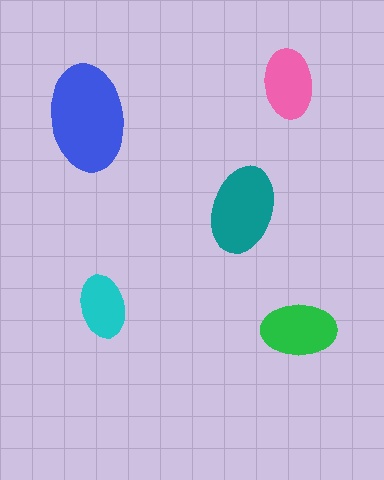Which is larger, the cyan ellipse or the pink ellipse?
The pink one.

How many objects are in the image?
There are 5 objects in the image.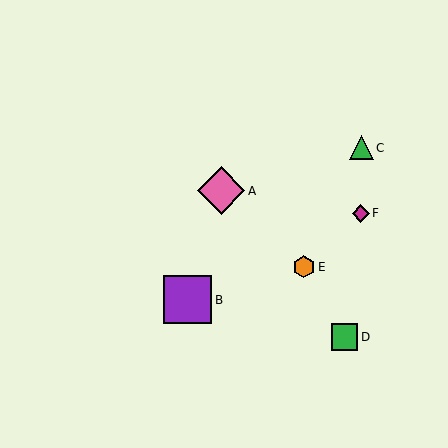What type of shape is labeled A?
Shape A is a pink diamond.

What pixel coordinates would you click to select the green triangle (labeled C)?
Click at (362, 148) to select the green triangle C.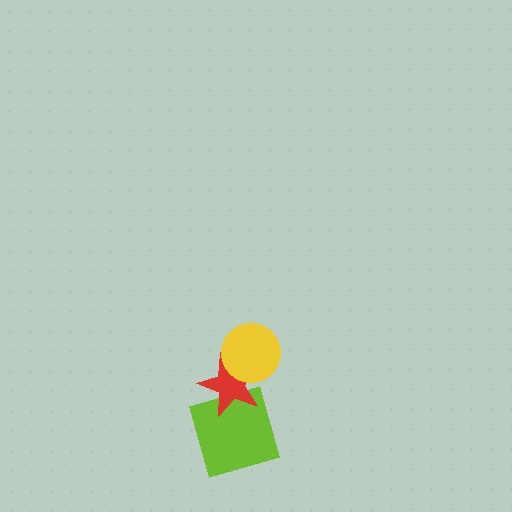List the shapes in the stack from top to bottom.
From top to bottom: the yellow circle, the red star, the lime square.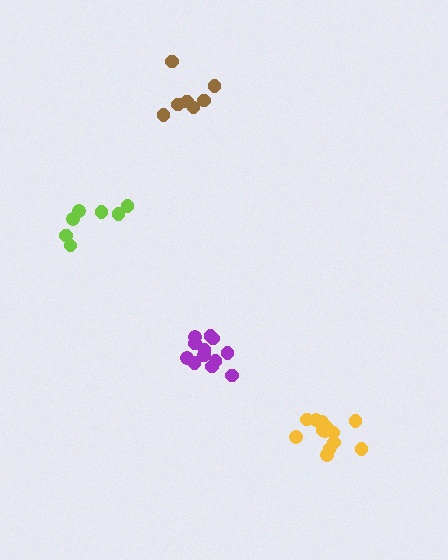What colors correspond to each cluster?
The clusters are colored: lime, purple, yellow, brown.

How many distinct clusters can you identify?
There are 4 distinct clusters.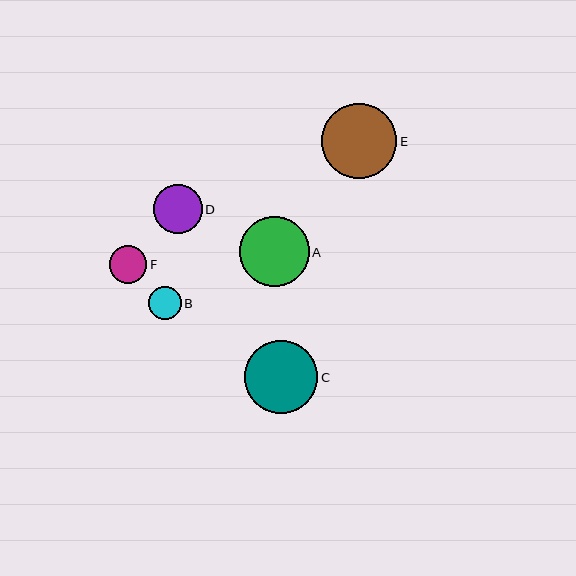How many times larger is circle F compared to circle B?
Circle F is approximately 1.1 times the size of circle B.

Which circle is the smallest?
Circle B is the smallest with a size of approximately 33 pixels.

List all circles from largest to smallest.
From largest to smallest: E, C, A, D, F, B.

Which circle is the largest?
Circle E is the largest with a size of approximately 75 pixels.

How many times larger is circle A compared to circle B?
Circle A is approximately 2.1 times the size of circle B.